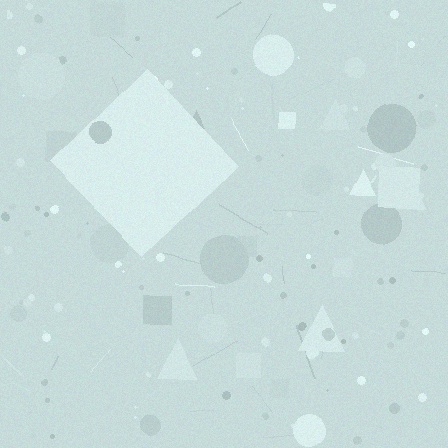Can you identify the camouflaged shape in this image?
The camouflaged shape is a diamond.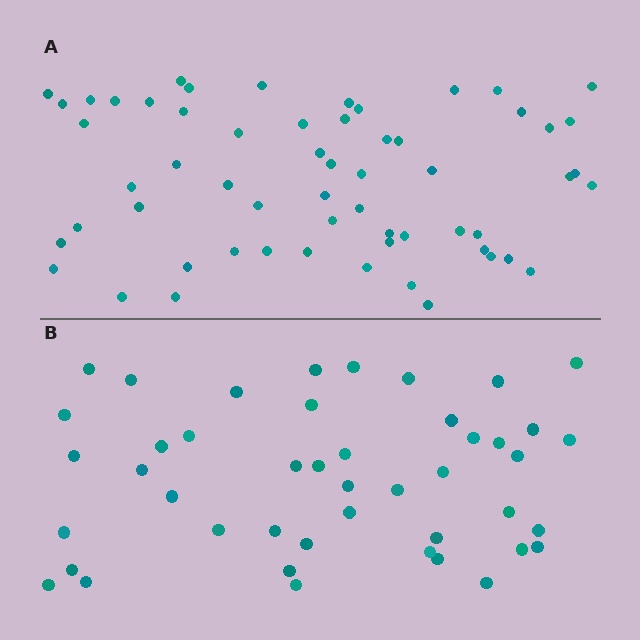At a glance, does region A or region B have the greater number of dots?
Region A (the top region) has more dots.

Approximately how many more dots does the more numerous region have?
Region A has approximately 15 more dots than region B.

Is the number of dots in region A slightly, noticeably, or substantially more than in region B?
Region A has noticeably more, but not dramatically so. The ratio is roughly 1.3 to 1.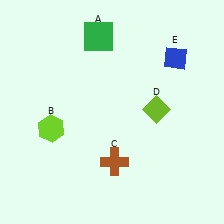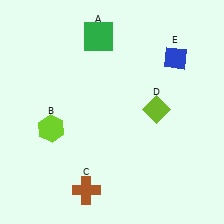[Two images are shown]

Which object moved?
The brown cross (C) moved left.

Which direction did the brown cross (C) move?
The brown cross (C) moved left.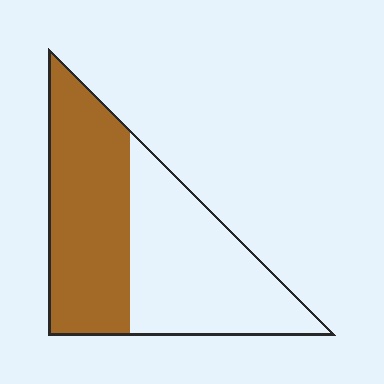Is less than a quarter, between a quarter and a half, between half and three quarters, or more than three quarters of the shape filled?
Between a quarter and a half.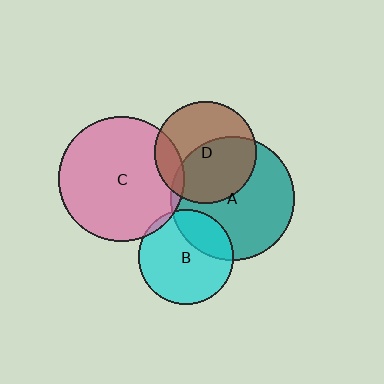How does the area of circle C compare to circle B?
Approximately 1.7 times.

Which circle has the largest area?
Circle C (pink).